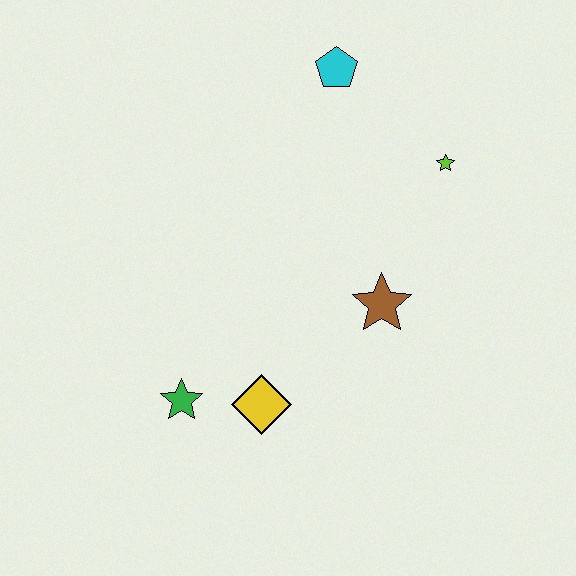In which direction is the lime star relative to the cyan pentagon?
The lime star is to the right of the cyan pentagon.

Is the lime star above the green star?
Yes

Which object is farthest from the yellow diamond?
The cyan pentagon is farthest from the yellow diamond.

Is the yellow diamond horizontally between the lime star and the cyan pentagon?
No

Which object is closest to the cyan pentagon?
The lime star is closest to the cyan pentagon.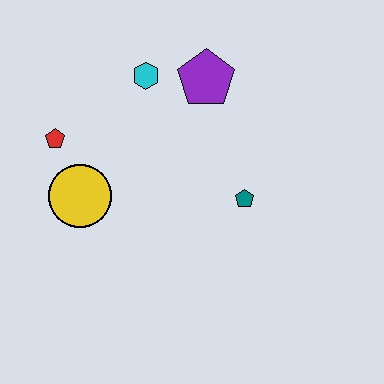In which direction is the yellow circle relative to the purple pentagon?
The yellow circle is to the left of the purple pentagon.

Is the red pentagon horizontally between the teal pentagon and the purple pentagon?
No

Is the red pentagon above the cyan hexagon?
No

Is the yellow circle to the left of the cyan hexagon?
Yes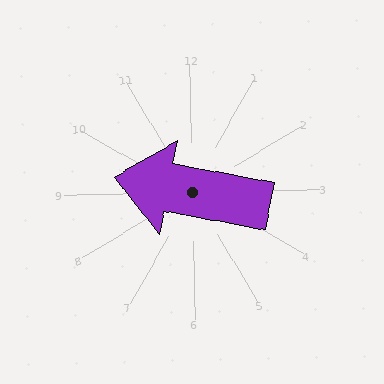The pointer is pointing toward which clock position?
Roughly 9 o'clock.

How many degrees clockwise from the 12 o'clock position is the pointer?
Approximately 282 degrees.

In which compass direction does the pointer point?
West.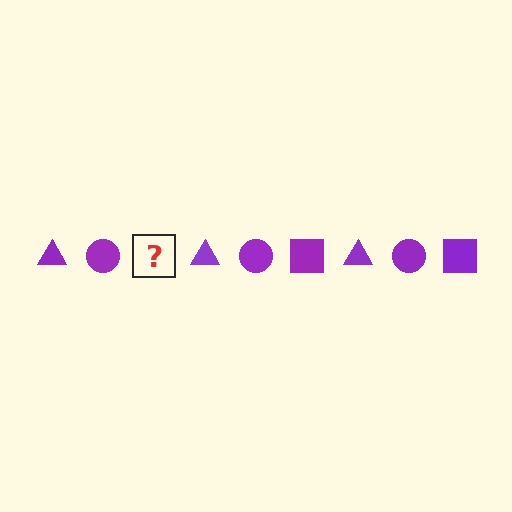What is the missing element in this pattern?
The missing element is a purple square.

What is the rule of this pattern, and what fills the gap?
The rule is that the pattern cycles through triangle, circle, square shapes in purple. The gap should be filled with a purple square.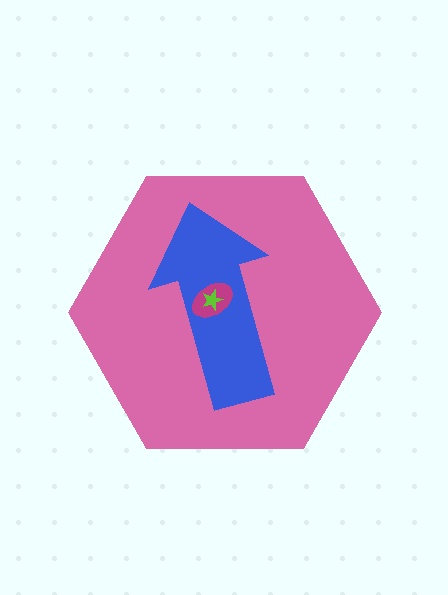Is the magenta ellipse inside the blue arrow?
Yes.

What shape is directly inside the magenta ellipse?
The lime star.